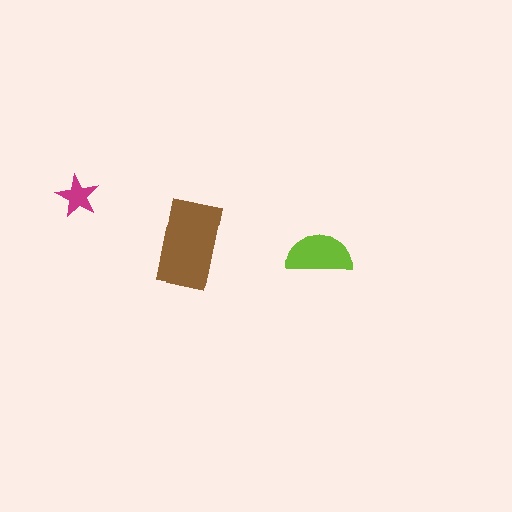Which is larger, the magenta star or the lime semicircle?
The lime semicircle.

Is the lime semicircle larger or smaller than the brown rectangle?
Smaller.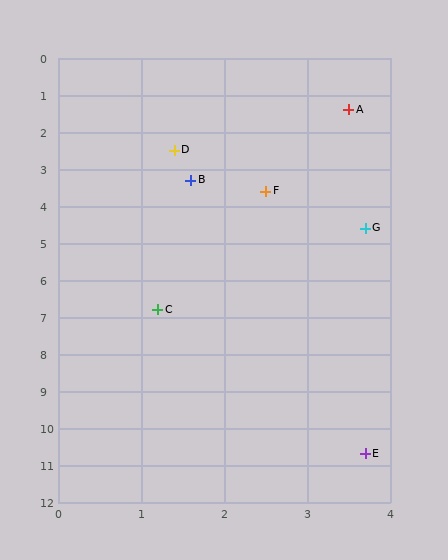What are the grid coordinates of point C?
Point C is at approximately (1.2, 6.8).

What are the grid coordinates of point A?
Point A is at approximately (3.5, 1.4).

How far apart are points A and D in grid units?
Points A and D are about 2.4 grid units apart.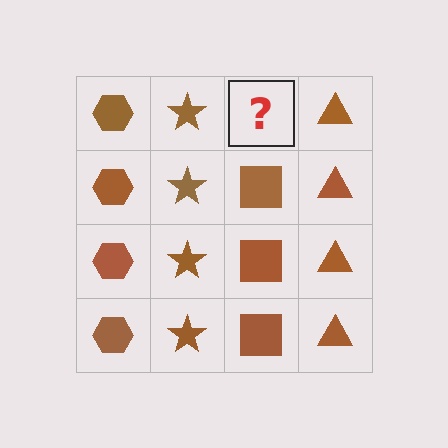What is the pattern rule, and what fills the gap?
The rule is that each column has a consistent shape. The gap should be filled with a brown square.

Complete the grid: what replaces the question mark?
The question mark should be replaced with a brown square.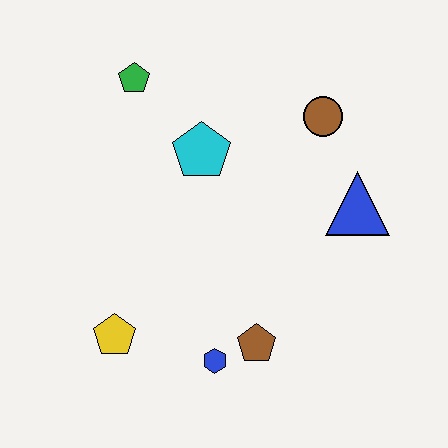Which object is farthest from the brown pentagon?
The green pentagon is farthest from the brown pentagon.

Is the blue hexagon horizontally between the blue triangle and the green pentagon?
Yes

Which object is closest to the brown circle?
The blue triangle is closest to the brown circle.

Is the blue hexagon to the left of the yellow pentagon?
No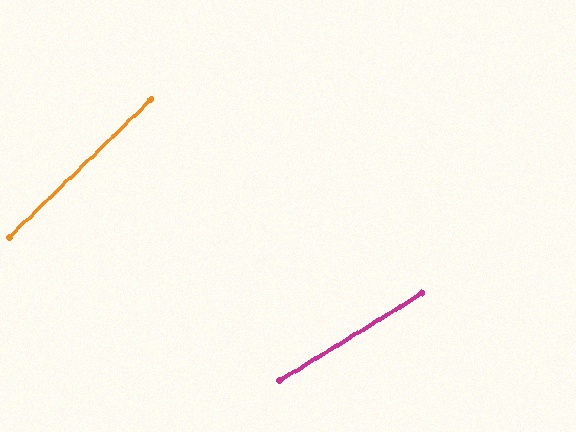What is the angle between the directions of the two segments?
Approximately 12 degrees.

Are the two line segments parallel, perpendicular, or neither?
Neither parallel nor perpendicular — they differ by about 12°.